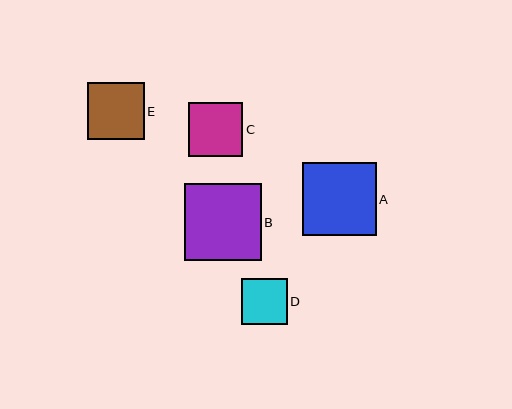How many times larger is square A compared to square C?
Square A is approximately 1.4 times the size of square C.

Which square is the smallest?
Square D is the smallest with a size of approximately 46 pixels.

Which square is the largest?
Square B is the largest with a size of approximately 76 pixels.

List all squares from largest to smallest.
From largest to smallest: B, A, E, C, D.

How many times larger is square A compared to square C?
Square A is approximately 1.4 times the size of square C.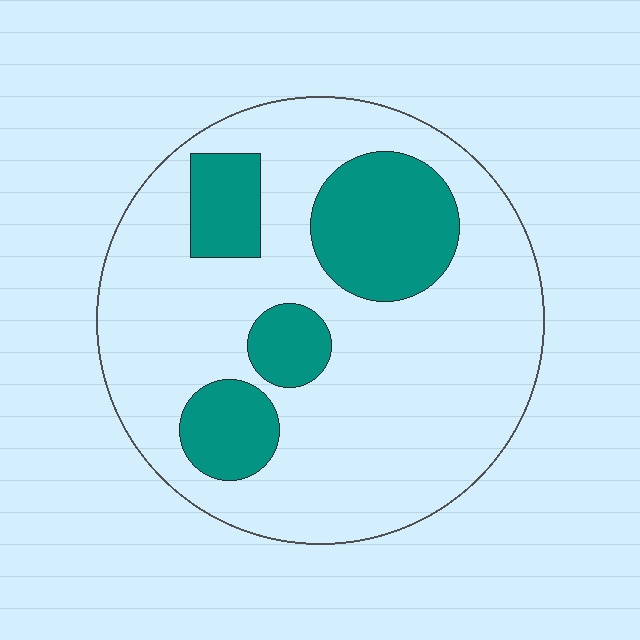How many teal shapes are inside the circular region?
4.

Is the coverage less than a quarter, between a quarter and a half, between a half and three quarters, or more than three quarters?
Less than a quarter.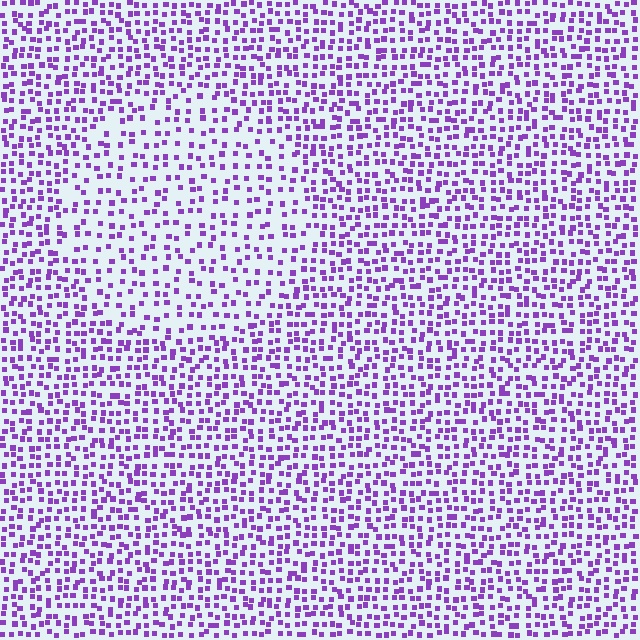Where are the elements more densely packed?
The elements are more densely packed outside the circle boundary.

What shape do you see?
I see a circle.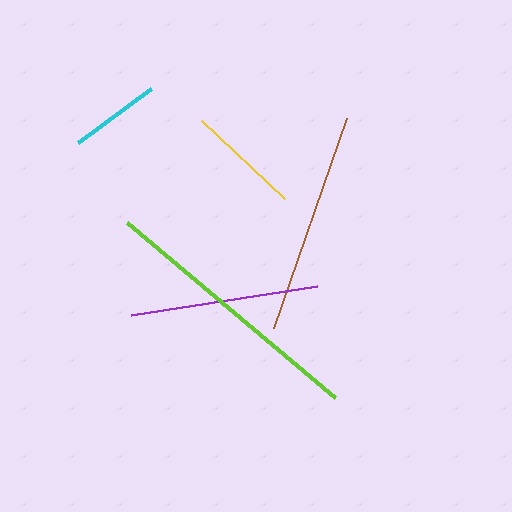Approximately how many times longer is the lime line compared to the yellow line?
The lime line is approximately 2.4 times the length of the yellow line.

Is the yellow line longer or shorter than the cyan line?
The yellow line is longer than the cyan line.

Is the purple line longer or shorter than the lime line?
The lime line is longer than the purple line.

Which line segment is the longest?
The lime line is the longest at approximately 272 pixels.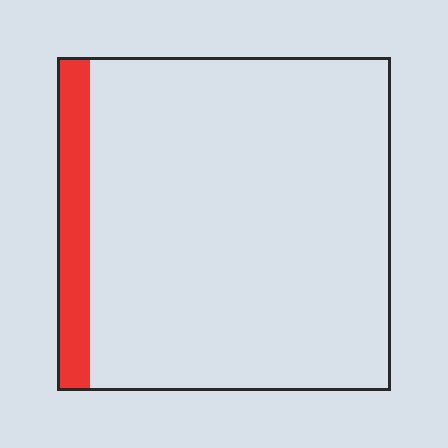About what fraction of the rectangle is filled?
About one tenth (1/10).